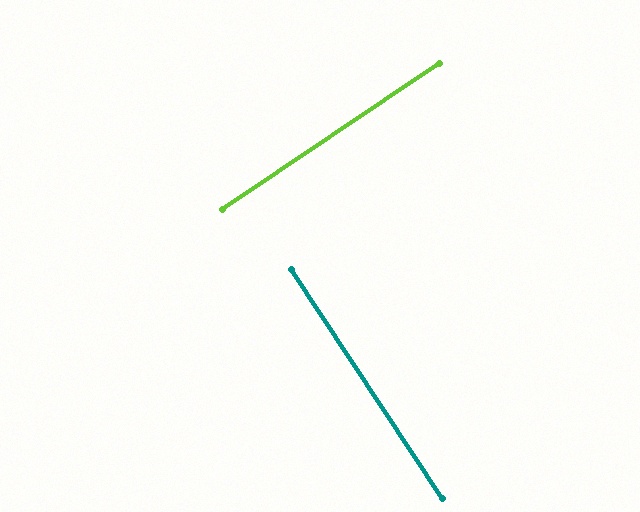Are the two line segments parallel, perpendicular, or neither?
Perpendicular — they meet at approximately 89°.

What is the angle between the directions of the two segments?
Approximately 89 degrees.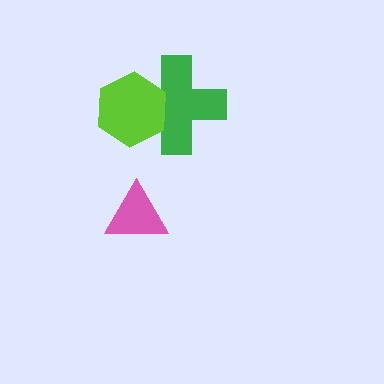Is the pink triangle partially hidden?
No, no other shape covers it.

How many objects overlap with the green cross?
1 object overlaps with the green cross.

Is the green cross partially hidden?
Yes, it is partially covered by another shape.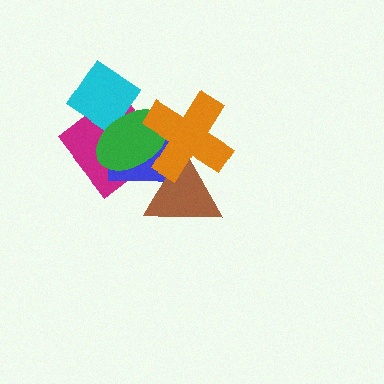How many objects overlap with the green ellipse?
5 objects overlap with the green ellipse.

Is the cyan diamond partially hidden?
Yes, it is partially covered by another shape.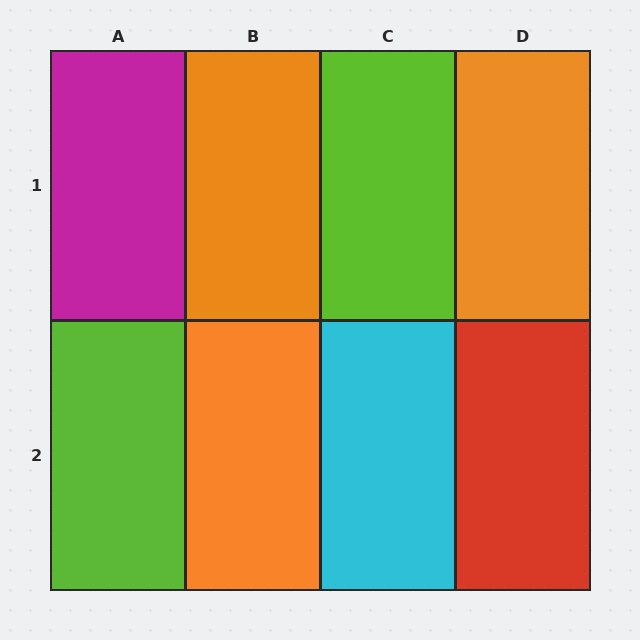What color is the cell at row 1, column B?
Orange.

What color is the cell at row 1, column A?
Magenta.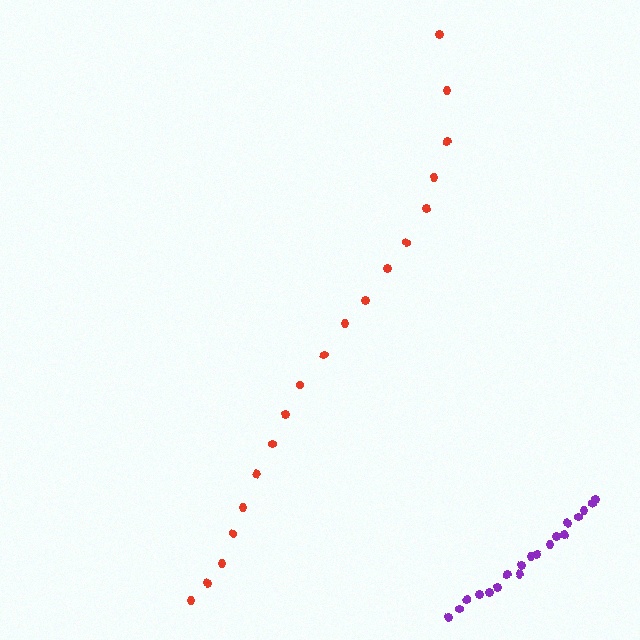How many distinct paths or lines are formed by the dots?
There are 2 distinct paths.